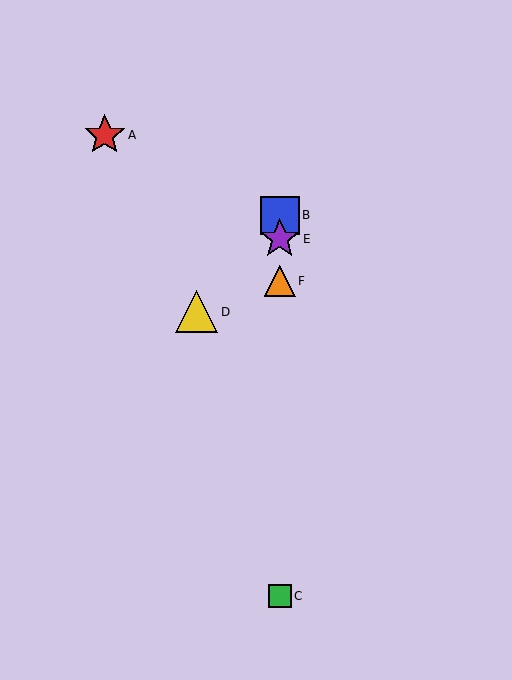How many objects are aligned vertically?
4 objects (B, C, E, F) are aligned vertically.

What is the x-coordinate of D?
Object D is at x≈197.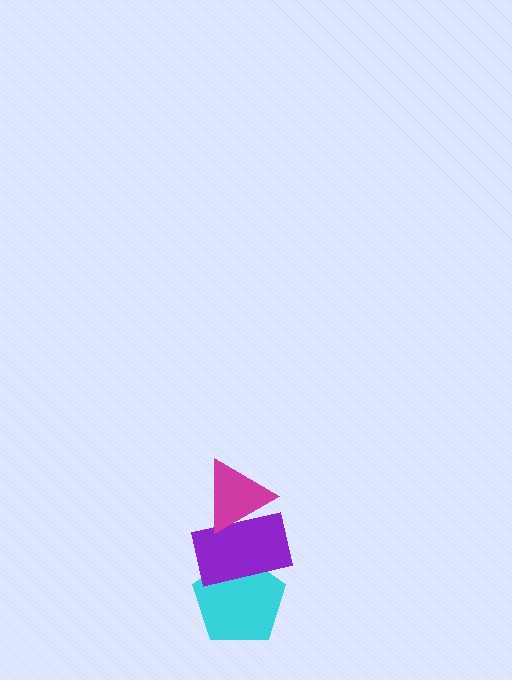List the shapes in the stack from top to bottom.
From top to bottom: the magenta triangle, the purple rectangle, the cyan pentagon.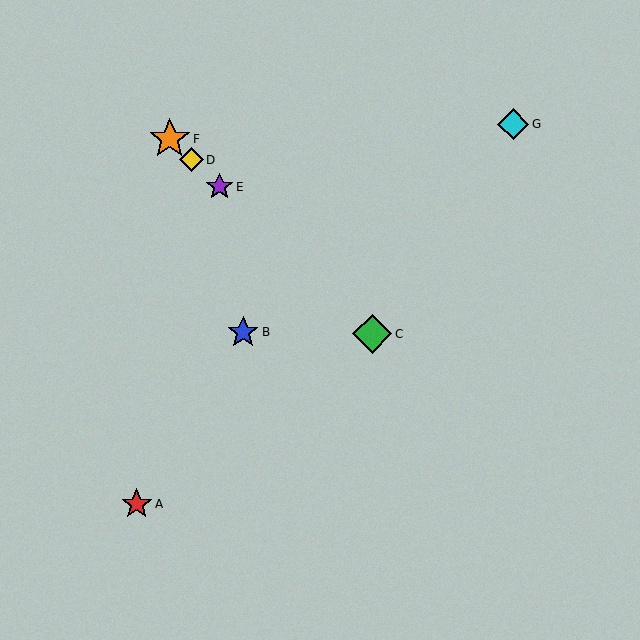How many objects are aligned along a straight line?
4 objects (C, D, E, F) are aligned along a straight line.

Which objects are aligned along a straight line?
Objects C, D, E, F are aligned along a straight line.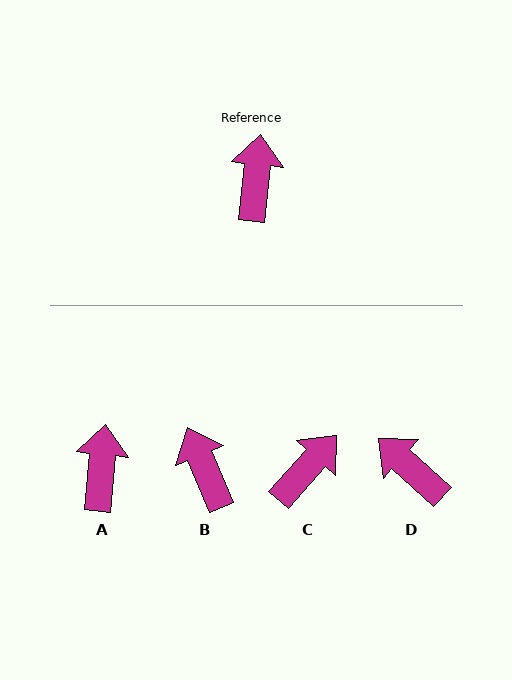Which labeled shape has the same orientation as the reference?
A.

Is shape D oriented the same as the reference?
No, it is off by about 53 degrees.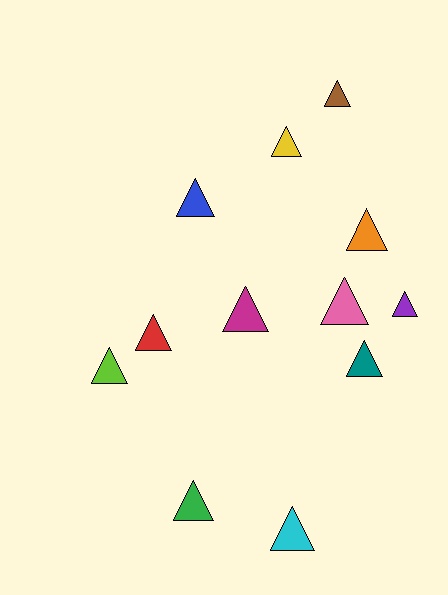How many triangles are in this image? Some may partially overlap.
There are 12 triangles.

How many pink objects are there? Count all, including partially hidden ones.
There is 1 pink object.